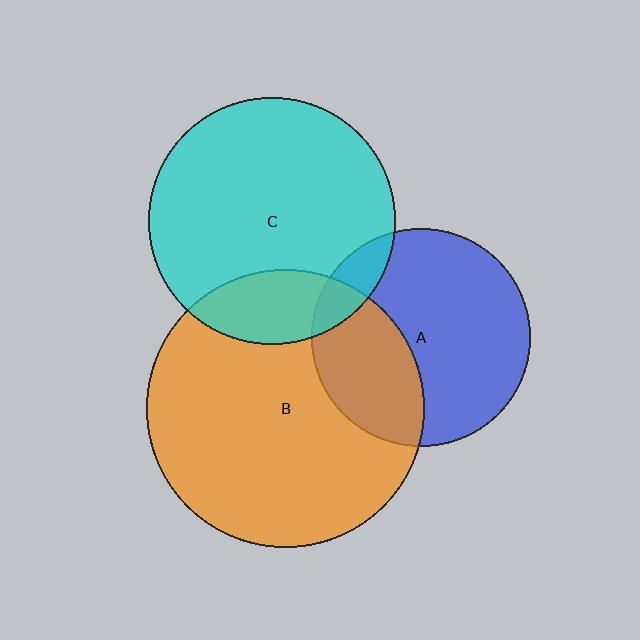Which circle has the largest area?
Circle B (orange).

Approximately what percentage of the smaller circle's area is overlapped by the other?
Approximately 20%.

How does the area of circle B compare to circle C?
Approximately 1.3 times.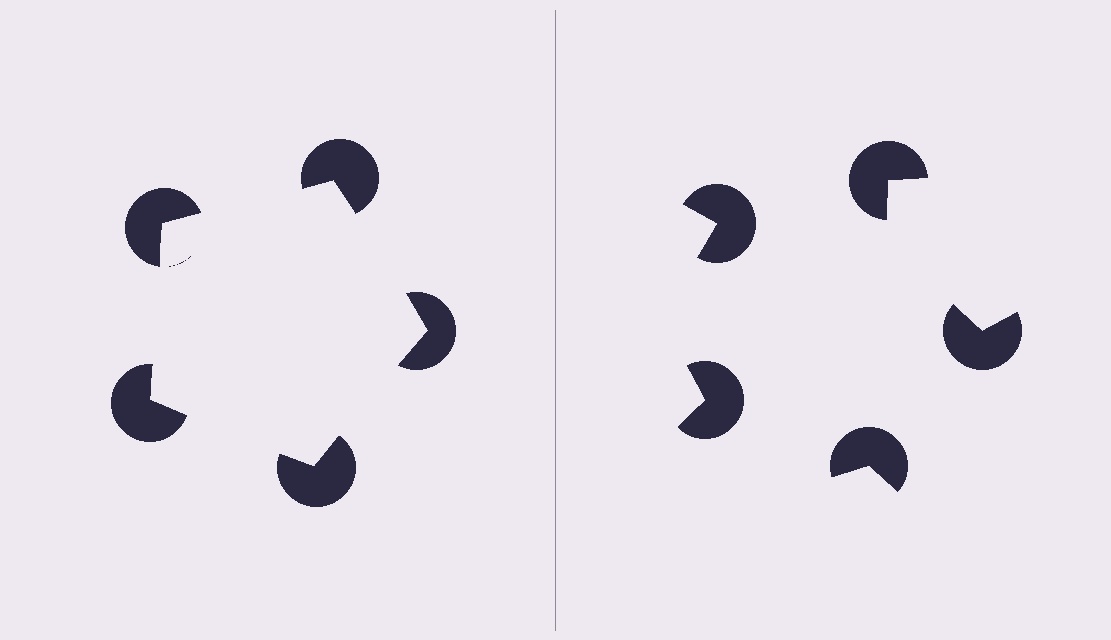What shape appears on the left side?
An illusory pentagon.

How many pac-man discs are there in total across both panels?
10 — 5 on each side.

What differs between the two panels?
The pac-man discs are positioned identically on both sides; only the wedge orientations differ. On the left they align to a pentagon; on the right they are misaligned.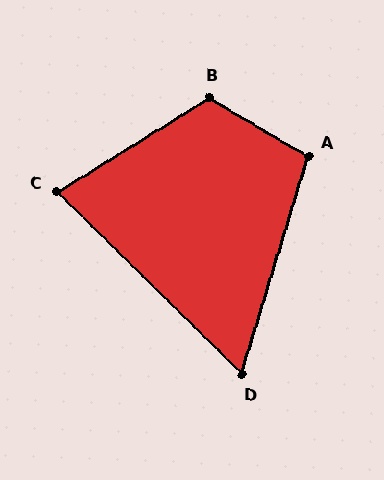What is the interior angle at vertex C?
Approximately 76 degrees (acute).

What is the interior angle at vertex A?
Approximately 104 degrees (obtuse).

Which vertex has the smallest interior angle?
D, at approximately 62 degrees.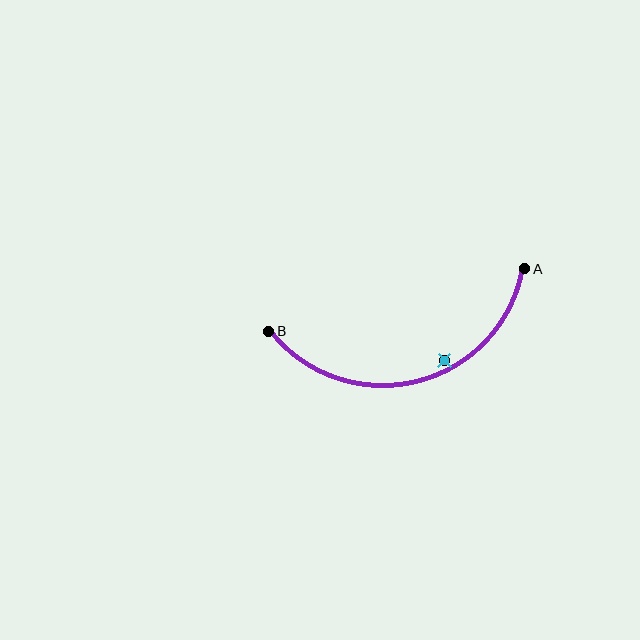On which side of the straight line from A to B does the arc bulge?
The arc bulges below the straight line connecting A and B.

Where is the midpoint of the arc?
The arc midpoint is the point on the curve farthest from the straight line joining A and B. It sits below that line.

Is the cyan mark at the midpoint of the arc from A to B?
No — the cyan mark does not lie on the arc at all. It sits slightly inside the curve.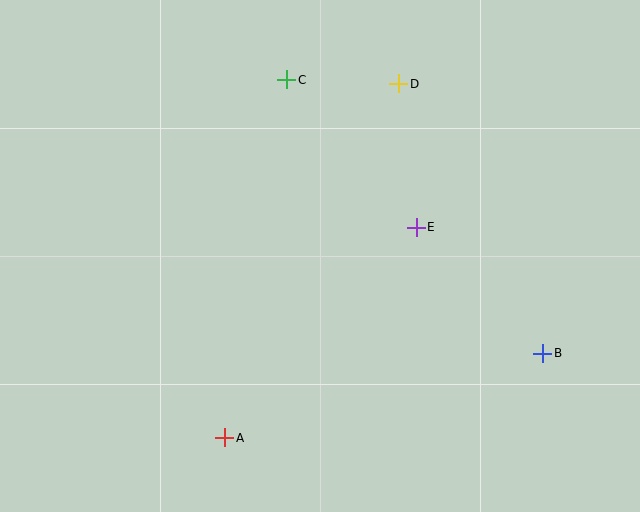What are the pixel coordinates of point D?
Point D is at (399, 84).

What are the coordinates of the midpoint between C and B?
The midpoint between C and B is at (415, 217).